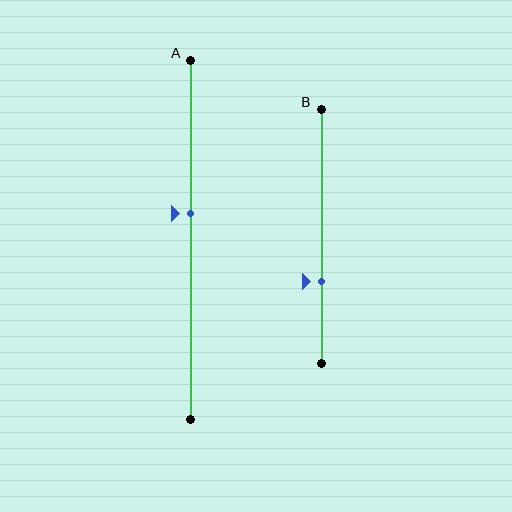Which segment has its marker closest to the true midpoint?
Segment A has its marker closest to the true midpoint.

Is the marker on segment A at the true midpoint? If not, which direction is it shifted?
No, the marker on segment A is shifted upward by about 7% of the segment length.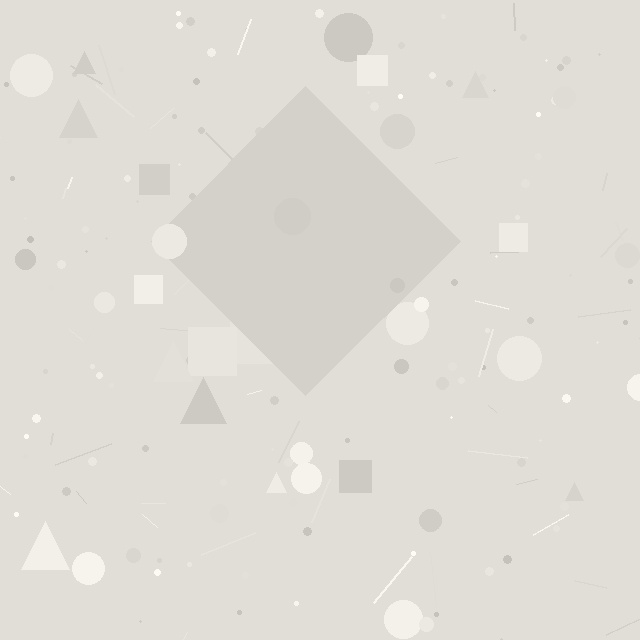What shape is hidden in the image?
A diamond is hidden in the image.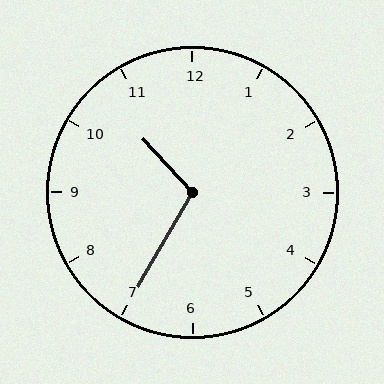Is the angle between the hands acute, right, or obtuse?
It is obtuse.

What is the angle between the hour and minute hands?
Approximately 108 degrees.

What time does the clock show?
10:35.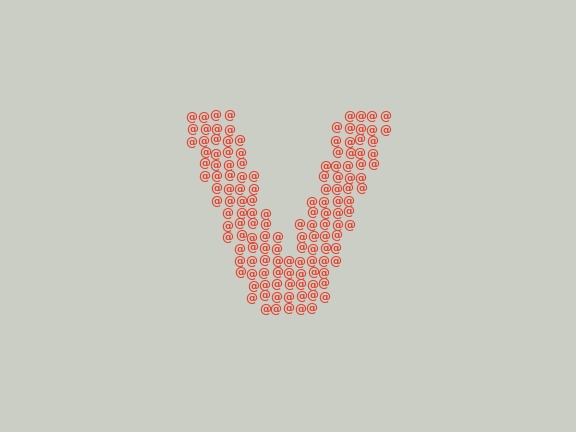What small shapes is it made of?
It is made of small at signs.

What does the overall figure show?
The overall figure shows the letter V.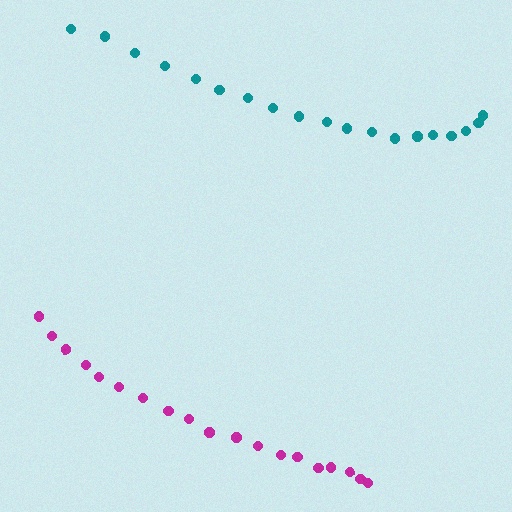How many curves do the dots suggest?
There are 2 distinct paths.